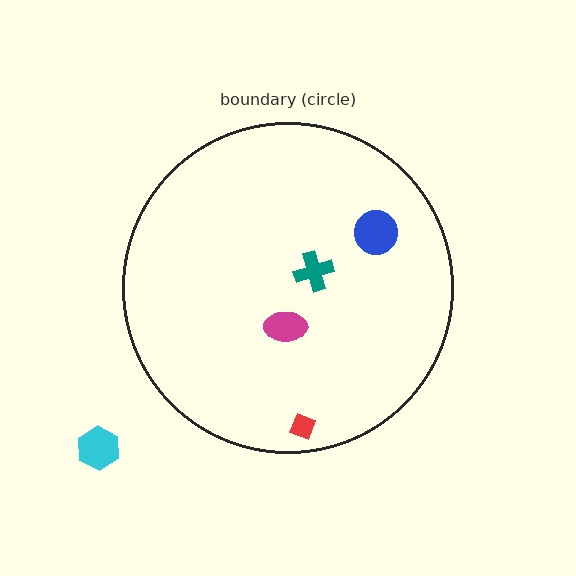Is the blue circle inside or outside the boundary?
Inside.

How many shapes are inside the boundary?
4 inside, 1 outside.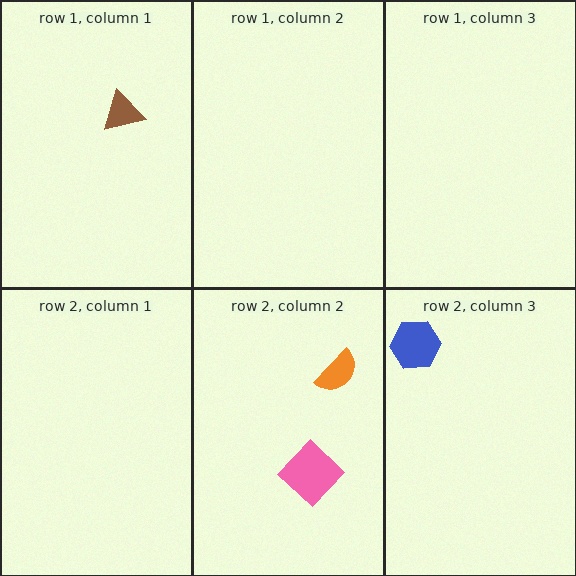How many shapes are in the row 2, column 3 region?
1.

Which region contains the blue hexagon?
The row 2, column 3 region.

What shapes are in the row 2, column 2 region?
The pink diamond, the orange semicircle.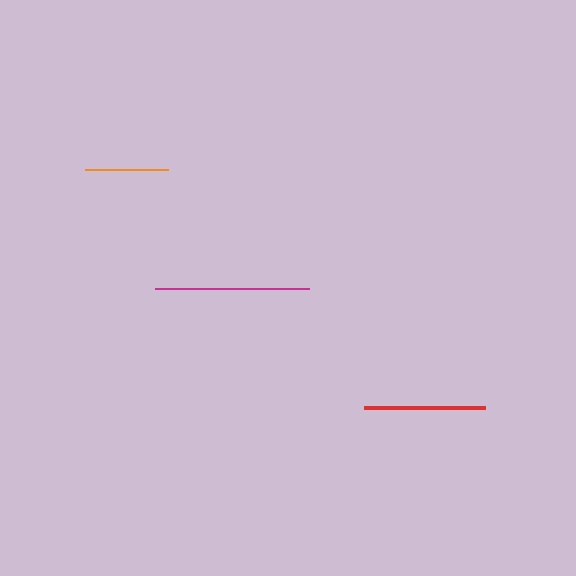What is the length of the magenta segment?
The magenta segment is approximately 154 pixels long.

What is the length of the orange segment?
The orange segment is approximately 83 pixels long.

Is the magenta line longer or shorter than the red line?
The magenta line is longer than the red line.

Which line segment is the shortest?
The orange line is the shortest at approximately 83 pixels.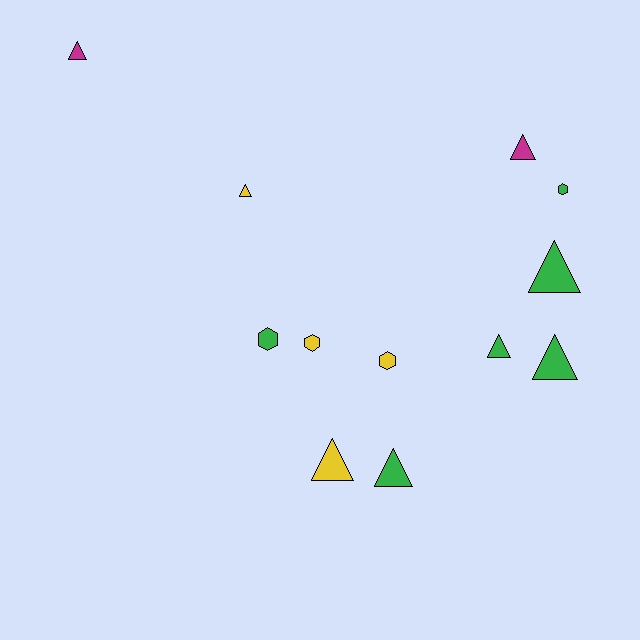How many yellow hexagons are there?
There are 2 yellow hexagons.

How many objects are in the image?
There are 12 objects.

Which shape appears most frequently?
Triangle, with 8 objects.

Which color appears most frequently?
Green, with 6 objects.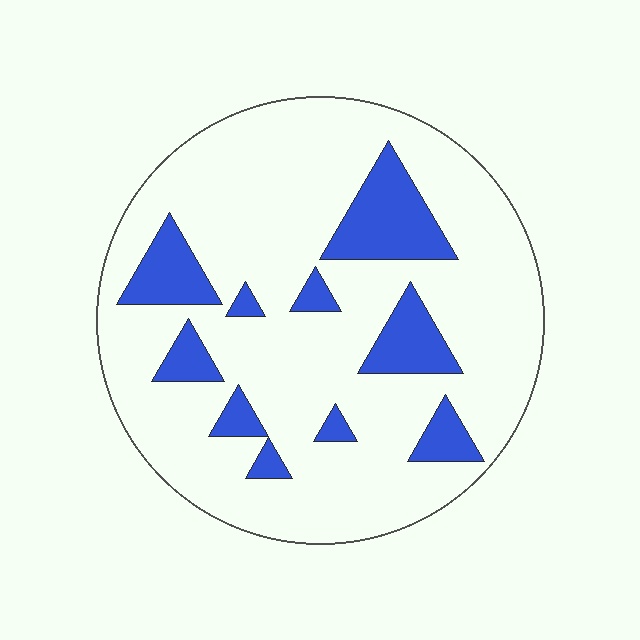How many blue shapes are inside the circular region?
10.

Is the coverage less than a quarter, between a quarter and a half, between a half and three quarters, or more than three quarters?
Less than a quarter.